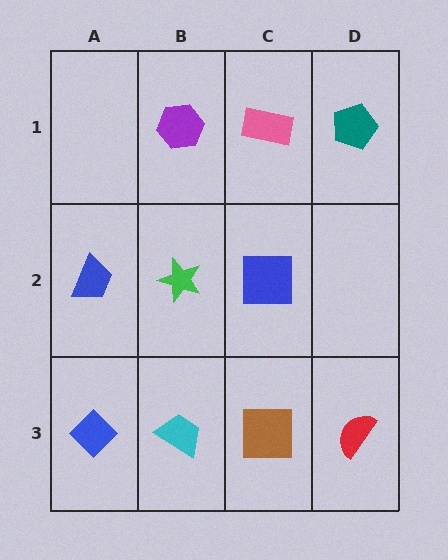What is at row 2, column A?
A blue trapezoid.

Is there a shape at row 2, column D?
No, that cell is empty.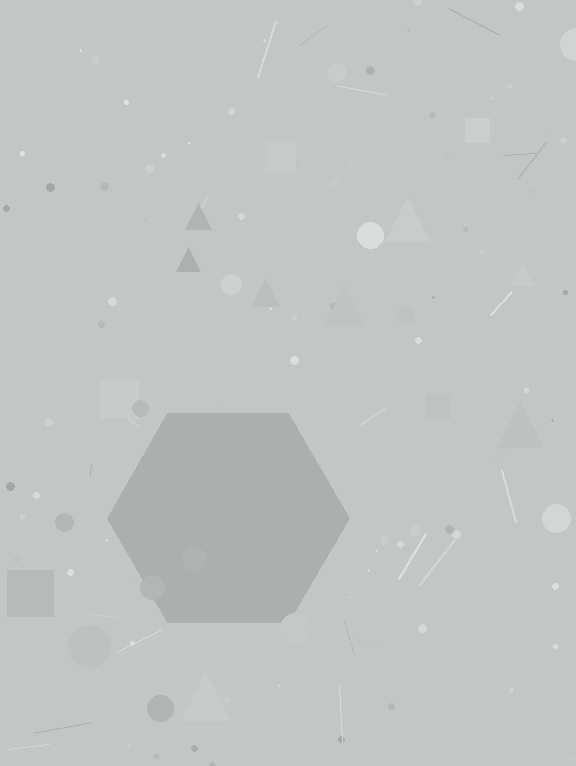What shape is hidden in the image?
A hexagon is hidden in the image.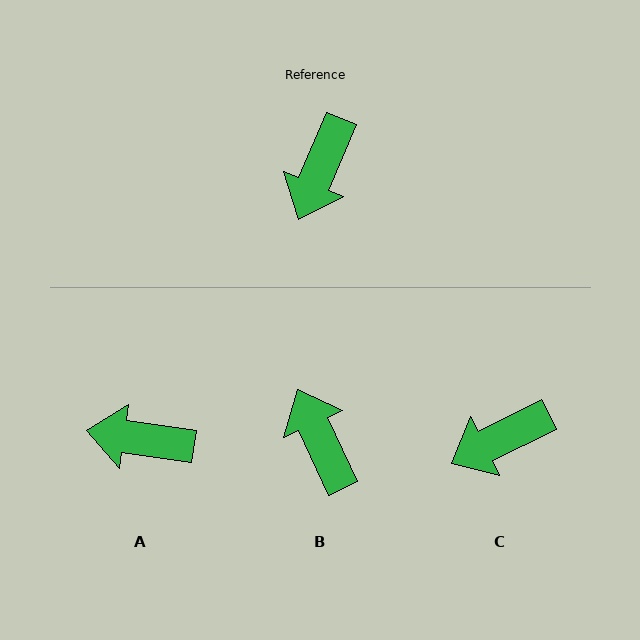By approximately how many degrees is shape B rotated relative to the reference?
Approximately 132 degrees clockwise.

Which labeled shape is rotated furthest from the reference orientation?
B, about 132 degrees away.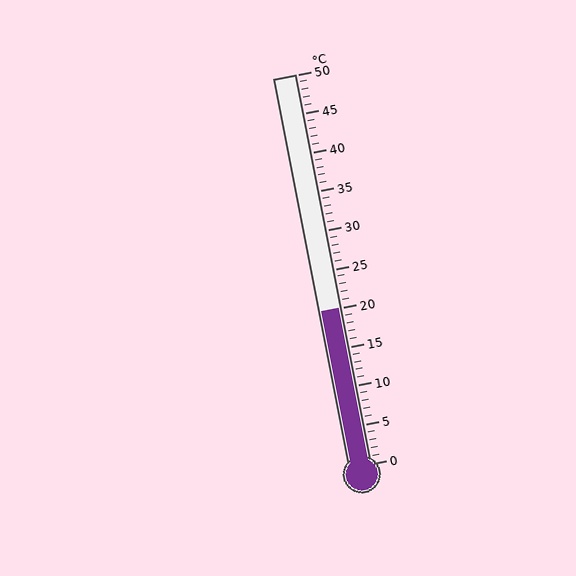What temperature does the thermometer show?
The thermometer shows approximately 20°C.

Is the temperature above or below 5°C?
The temperature is above 5°C.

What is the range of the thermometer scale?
The thermometer scale ranges from 0°C to 50°C.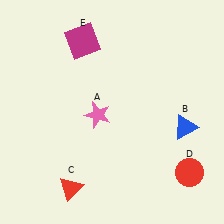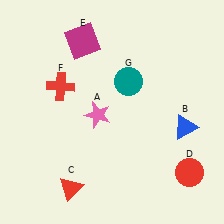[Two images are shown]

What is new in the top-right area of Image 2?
A teal circle (G) was added in the top-right area of Image 2.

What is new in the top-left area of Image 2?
A red cross (F) was added in the top-left area of Image 2.